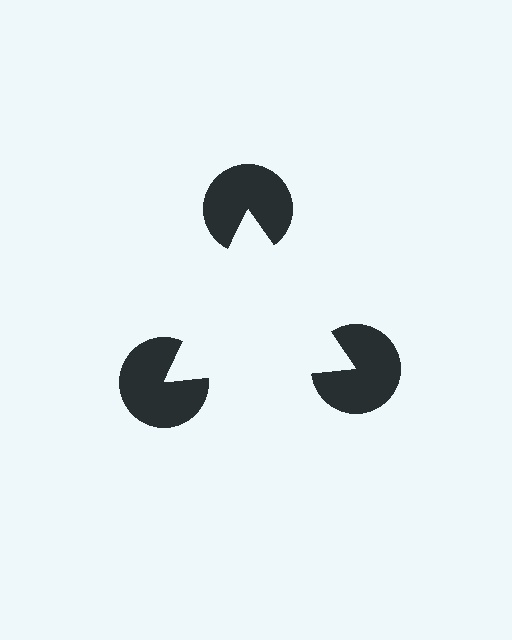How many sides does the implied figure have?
3 sides.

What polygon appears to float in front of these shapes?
An illusory triangle — its edges are inferred from the aligned wedge cuts in the pac-man discs, not physically drawn.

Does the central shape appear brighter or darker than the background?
It typically appears slightly brighter than the background, even though no actual brightness change is drawn.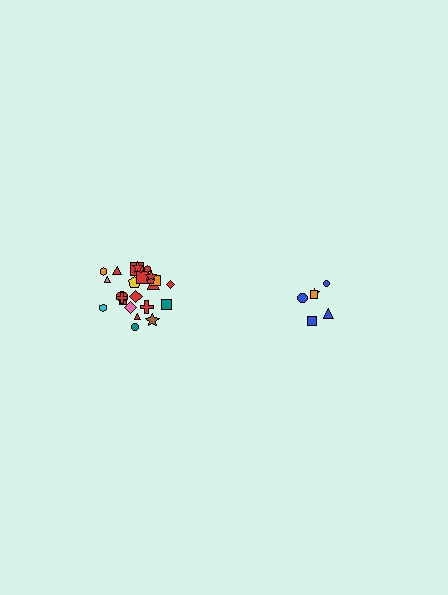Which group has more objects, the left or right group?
The left group.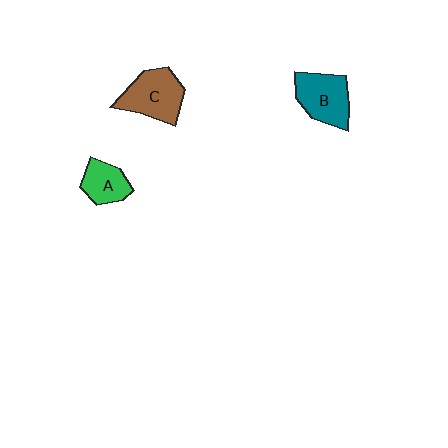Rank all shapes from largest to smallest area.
From largest to smallest: C (brown), B (teal), A (green).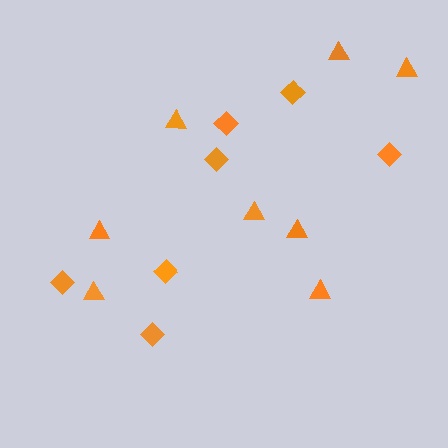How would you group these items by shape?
There are 2 groups: one group of triangles (8) and one group of diamonds (7).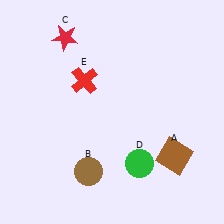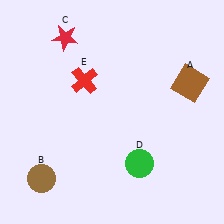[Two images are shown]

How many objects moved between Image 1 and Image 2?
2 objects moved between the two images.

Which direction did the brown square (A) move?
The brown square (A) moved up.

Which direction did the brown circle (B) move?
The brown circle (B) moved left.